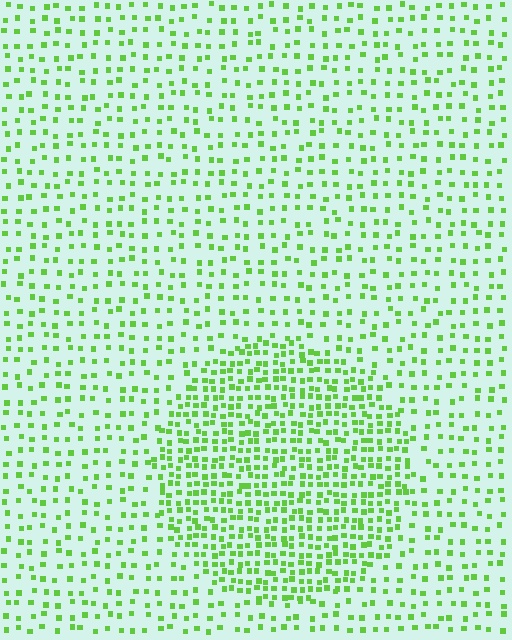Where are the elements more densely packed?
The elements are more densely packed inside the circle boundary.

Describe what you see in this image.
The image contains small lime elements arranged at two different densities. A circle-shaped region is visible where the elements are more densely packed than the surrounding area.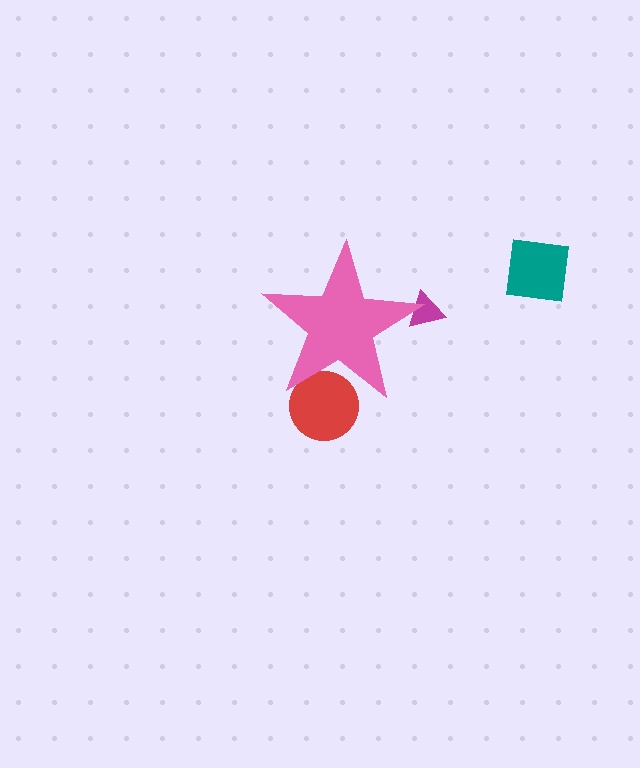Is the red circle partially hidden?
Yes, the red circle is partially hidden behind the pink star.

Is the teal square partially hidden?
No, the teal square is fully visible.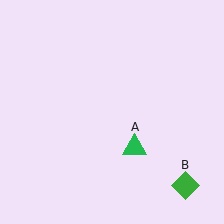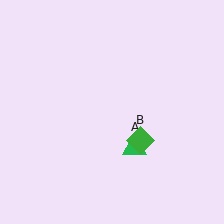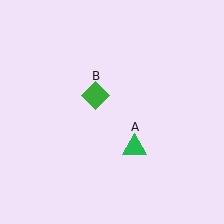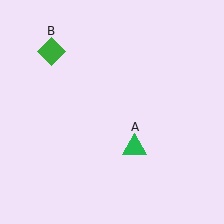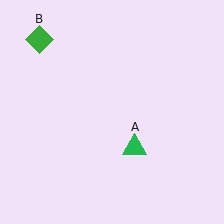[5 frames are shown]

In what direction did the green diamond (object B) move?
The green diamond (object B) moved up and to the left.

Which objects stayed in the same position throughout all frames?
Green triangle (object A) remained stationary.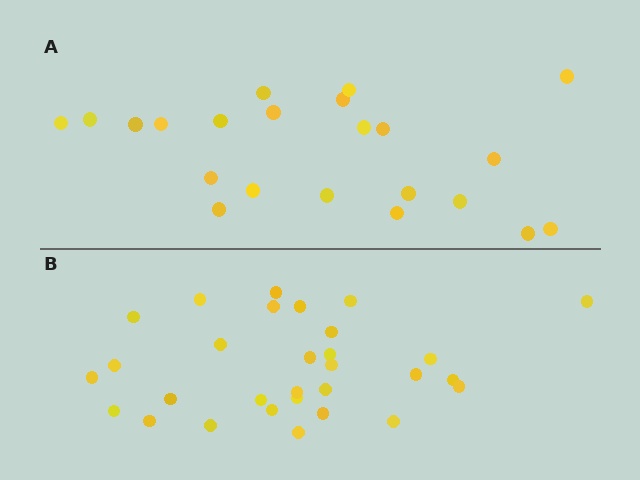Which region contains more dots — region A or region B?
Region B (the bottom region) has more dots.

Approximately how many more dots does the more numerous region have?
Region B has roughly 8 or so more dots than region A.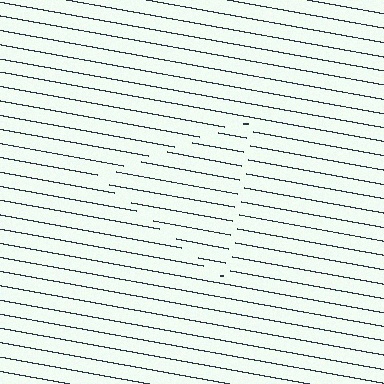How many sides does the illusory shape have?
3 sides — the line-ends trace a triangle.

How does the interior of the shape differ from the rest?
The interior of the shape contains the same grating, shifted by half a period — the contour is defined by the phase discontinuity where line-ends from the inner and outer gratings abut.